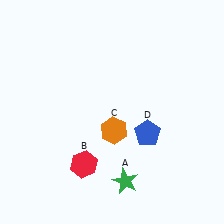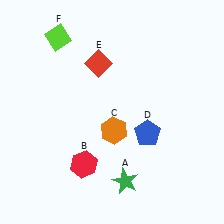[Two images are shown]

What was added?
A red diamond (E), a lime diamond (F) were added in Image 2.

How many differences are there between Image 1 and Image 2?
There are 2 differences between the two images.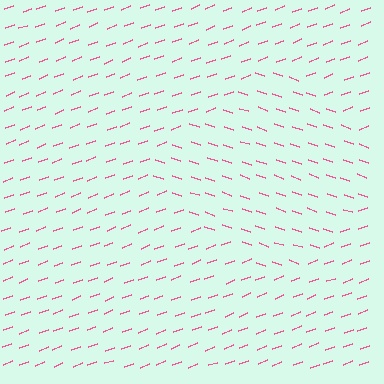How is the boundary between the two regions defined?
The boundary is defined purely by a change in line orientation (approximately 40 degrees difference). All lines are the same color and thickness.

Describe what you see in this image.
The image is filled with small pink line segments. A diamond region in the image has lines oriented differently from the surrounding lines, creating a visible texture boundary.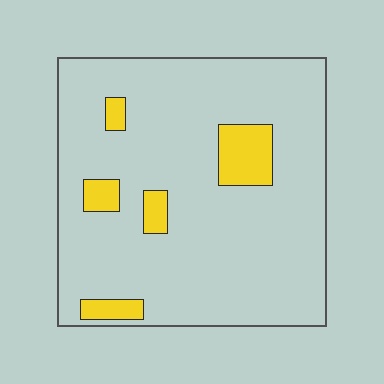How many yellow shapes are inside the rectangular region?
5.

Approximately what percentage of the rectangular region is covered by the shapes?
Approximately 10%.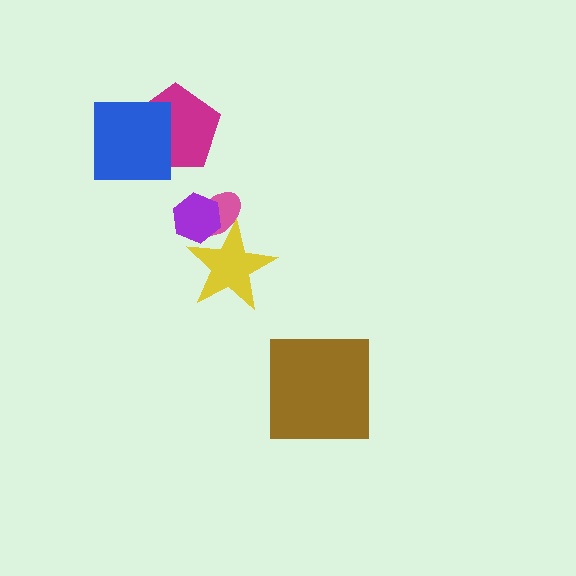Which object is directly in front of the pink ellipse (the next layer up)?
The purple hexagon is directly in front of the pink ellipse.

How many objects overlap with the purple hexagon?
2 objects overlap with the purple hexagon.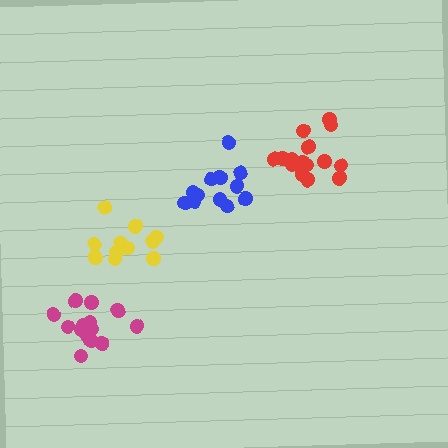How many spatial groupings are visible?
There are 4 spatial groupings.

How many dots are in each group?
Group 1: 12 dots, Group 2: 15 dots, Group 3: 16 dots, Group 4: 12 dots (55 total).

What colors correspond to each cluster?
The clusters are colored: blue, red, magenta, yellow.